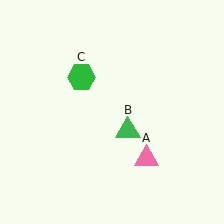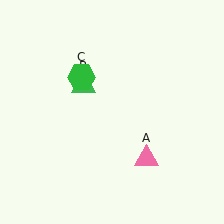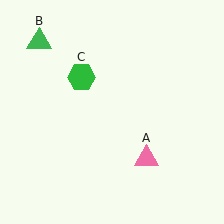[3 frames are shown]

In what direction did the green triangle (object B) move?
The green triangle (object B) moved up and to the left.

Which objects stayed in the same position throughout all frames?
Pink triangle (object A) and green hexagon (object C) remained stationary.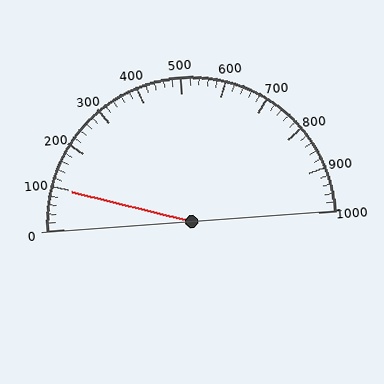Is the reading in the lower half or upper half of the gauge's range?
The reading is in the lower half of the range (0 to 1000).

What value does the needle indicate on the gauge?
The needle indicates approximately 100.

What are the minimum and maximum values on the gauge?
The gauge ranges from 0 to 1000.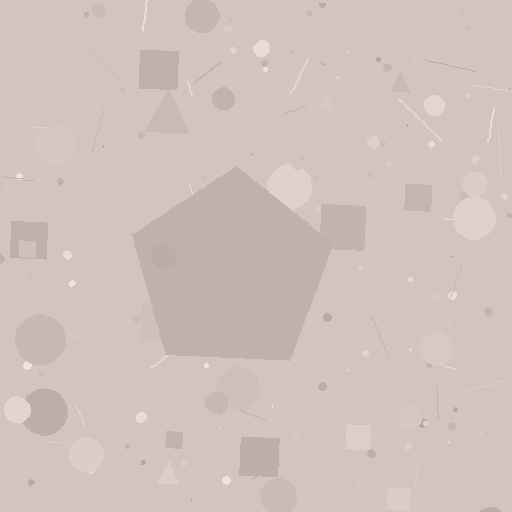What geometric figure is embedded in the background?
A pentagon is embedded in the background.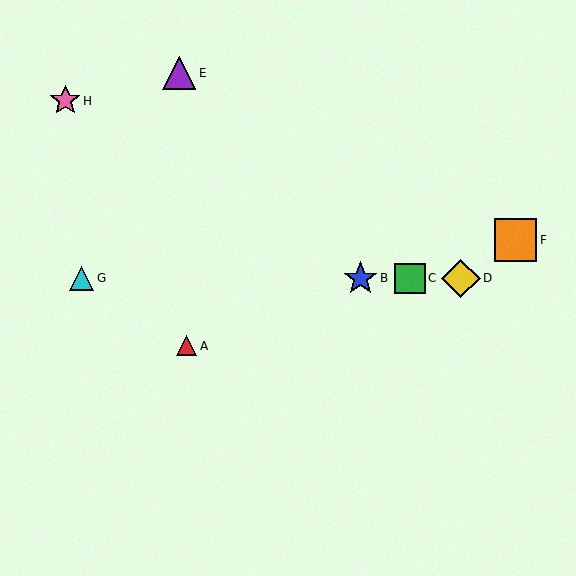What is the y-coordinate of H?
Object H is at y≈101.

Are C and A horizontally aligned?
No, C is at y≈278 and A is at y≈346.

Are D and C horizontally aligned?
Yes, both are at y≈278.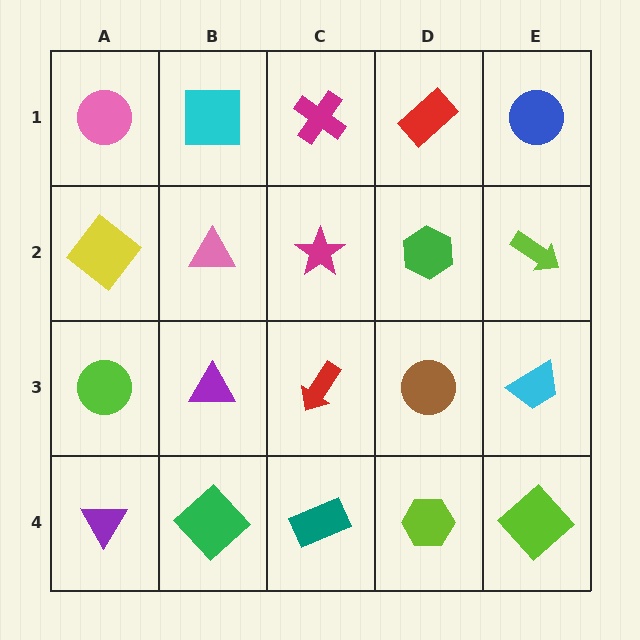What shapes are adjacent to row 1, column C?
A magenta star (row 2, column C), a cyan square (row 1, column B), a red rectangle (row 1, column D).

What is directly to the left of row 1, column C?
A cyan square.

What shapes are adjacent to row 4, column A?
A lime circle (row 3, column A), a green diamond (row 4, column B).